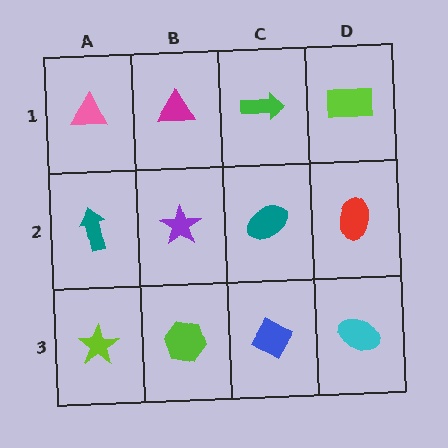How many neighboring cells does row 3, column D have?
2.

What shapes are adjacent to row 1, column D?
A red ellipse (row 2, column D), a green arrow (row 1, column C).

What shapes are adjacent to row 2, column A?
A pink triangle (row 1, column A), a lime star (row 3, column A), a purple star (row 2, column B).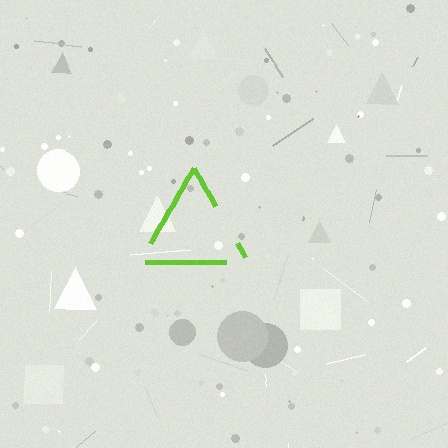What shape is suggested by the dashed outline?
The dashed outline suggests a triangle.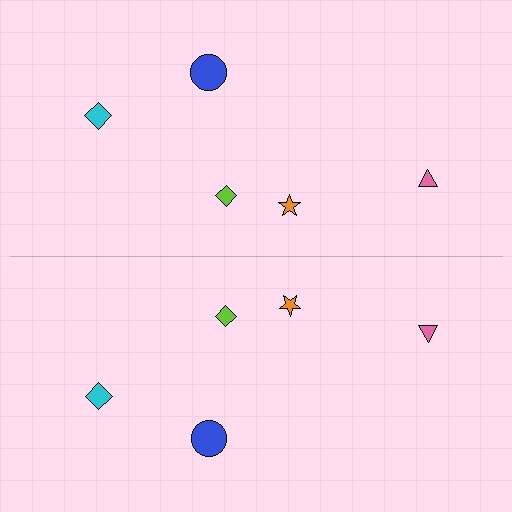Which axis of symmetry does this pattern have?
The pattern has a horizontal axis of symmetry running through the center of the image.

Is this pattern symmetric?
Yes, this pattern has bilateral (reflection) symmetry.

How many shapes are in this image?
There are 10 shapes in this image.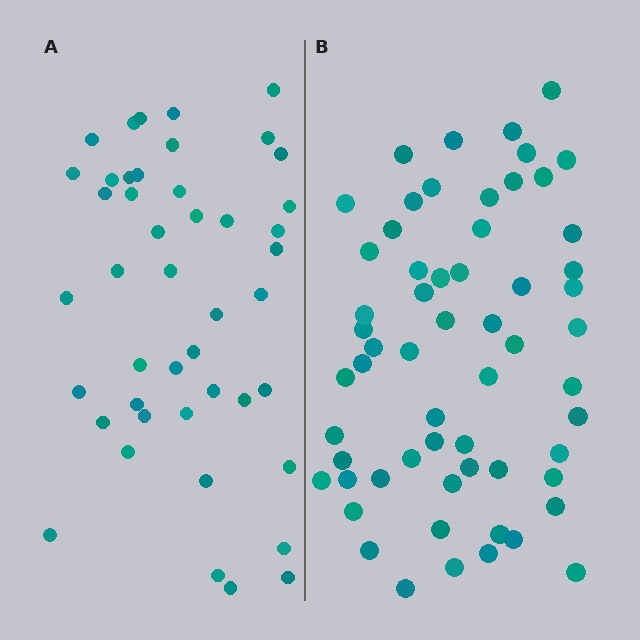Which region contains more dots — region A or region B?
Region B (the right region) has more dots.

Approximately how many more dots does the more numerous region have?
Region B has approximately 15 more dots than region A.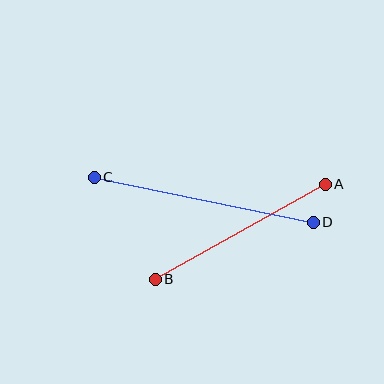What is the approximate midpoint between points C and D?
The midpoint is at approximately (204, 200) pixels.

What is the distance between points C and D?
The distance is approximately 224 pixels.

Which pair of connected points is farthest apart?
Points C and D are farthest apart.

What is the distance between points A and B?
The distance is approximately 195 pixels.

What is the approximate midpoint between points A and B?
The midpoint is at approximately (240, 232) pixels.